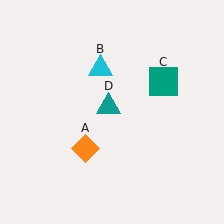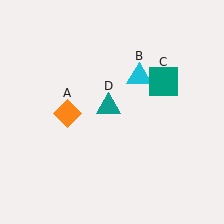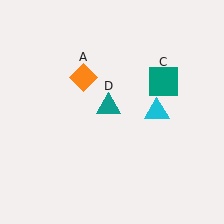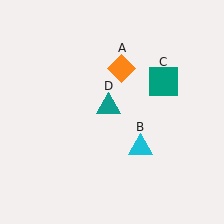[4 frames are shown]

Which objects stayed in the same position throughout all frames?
Teal square (object C) and teal triangle (object D) remained stationary.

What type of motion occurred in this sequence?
The orange diamond (object A), cyan triangle (object B) rotated clockwise around the center of the scene.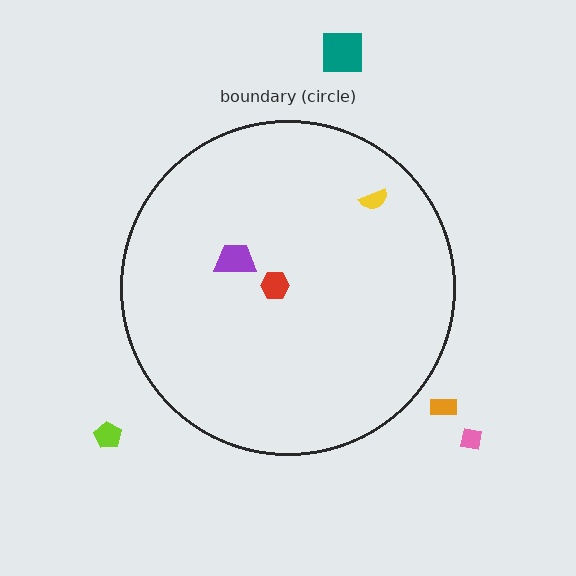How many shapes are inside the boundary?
3 inside, 4 outside.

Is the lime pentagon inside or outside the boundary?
Outside.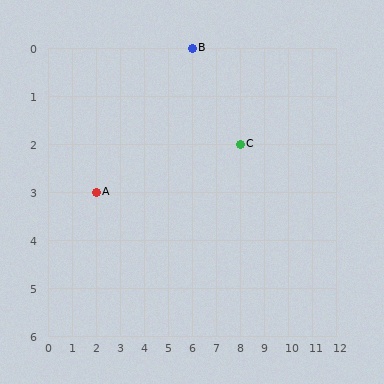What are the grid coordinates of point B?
Point B is at grid coordinates (6, 0).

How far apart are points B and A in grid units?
Points B and A are 4 columns and 3 rows apart (about 5.0 grid units diagonally).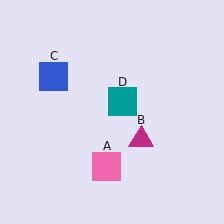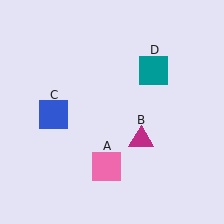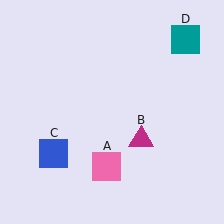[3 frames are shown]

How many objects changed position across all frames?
2 objects changed position: blue square (object C), teal square (object D).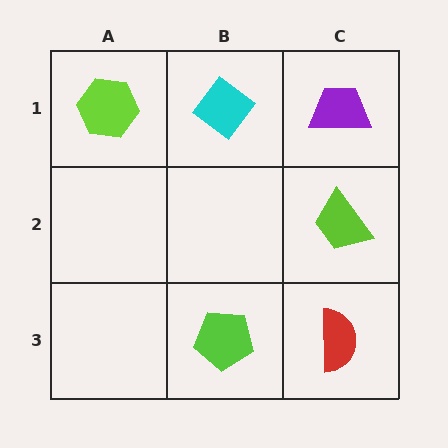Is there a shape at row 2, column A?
No, that cell is empty.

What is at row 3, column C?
A red semicircle.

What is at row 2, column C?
A lime trapezoid.